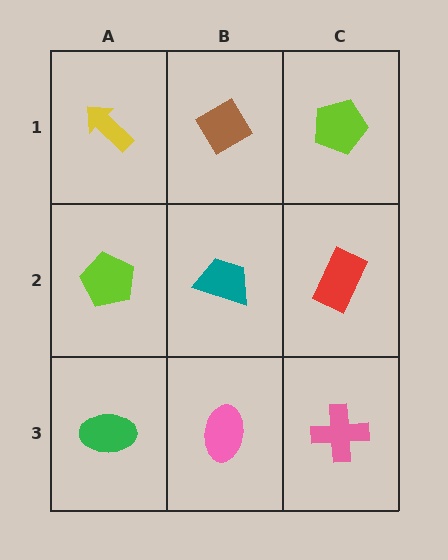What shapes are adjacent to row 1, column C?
A red rectangle (row 2, column C), a brown diamond (row 1, column B).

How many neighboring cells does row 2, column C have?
3.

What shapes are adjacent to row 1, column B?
A teal trapezoid (row 2, column B), a yellow arrow (row 1, column A), a lime pentagon (row 1, column C).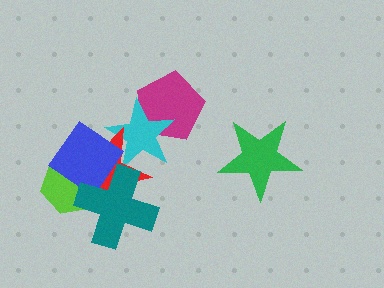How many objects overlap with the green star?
0 objects overlap with the green star.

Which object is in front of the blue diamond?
The teal cross is in front of the blue diamond.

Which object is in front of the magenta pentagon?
The cyan star is in front of the magenta pentagon.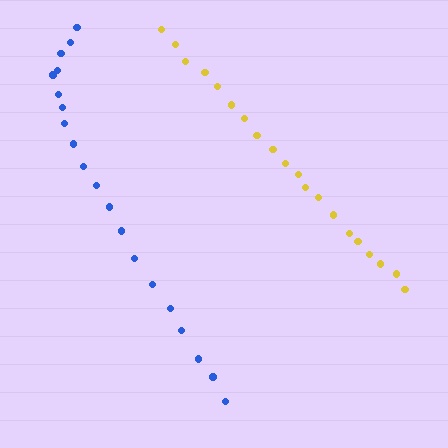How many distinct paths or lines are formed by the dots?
There are 2 distinct paths.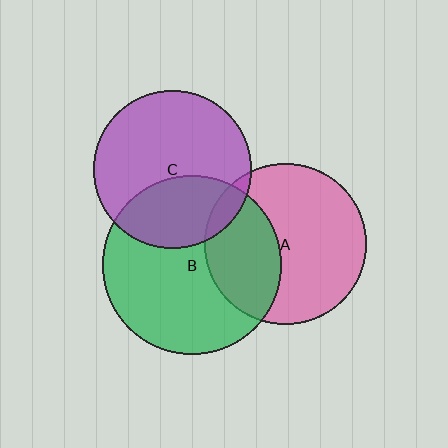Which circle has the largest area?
Circle B (green).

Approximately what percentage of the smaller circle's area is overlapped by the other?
Approximately 35%.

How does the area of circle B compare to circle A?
Approximately 1.2 times.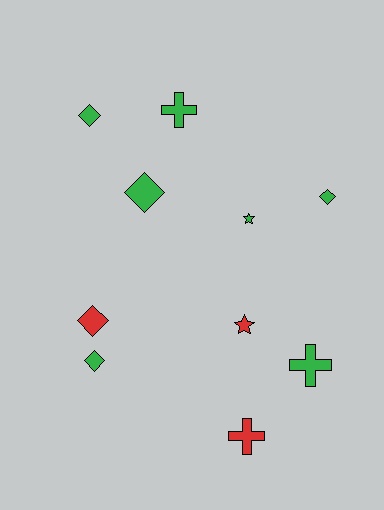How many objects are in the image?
There are 10 objects.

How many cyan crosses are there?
There are no cyan crosses.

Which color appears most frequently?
Green, with 7 objects.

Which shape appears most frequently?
Diamond, with 5 objects.